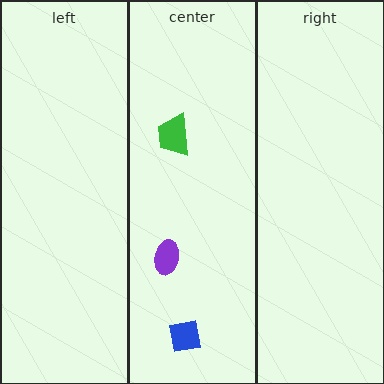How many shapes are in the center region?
3.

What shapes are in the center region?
The purple ellipse, the green trapezoid, the blue square.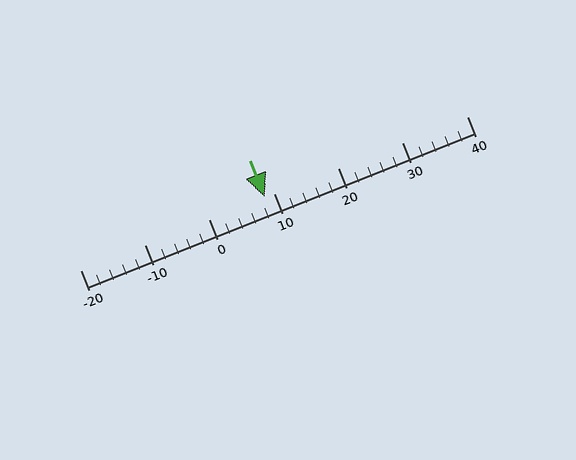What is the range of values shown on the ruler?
The ruler shows values from -20 to 40.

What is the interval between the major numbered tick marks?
The major tick marks are spaced 10 units apart.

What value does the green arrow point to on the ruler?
The green arrow points to approximately 9.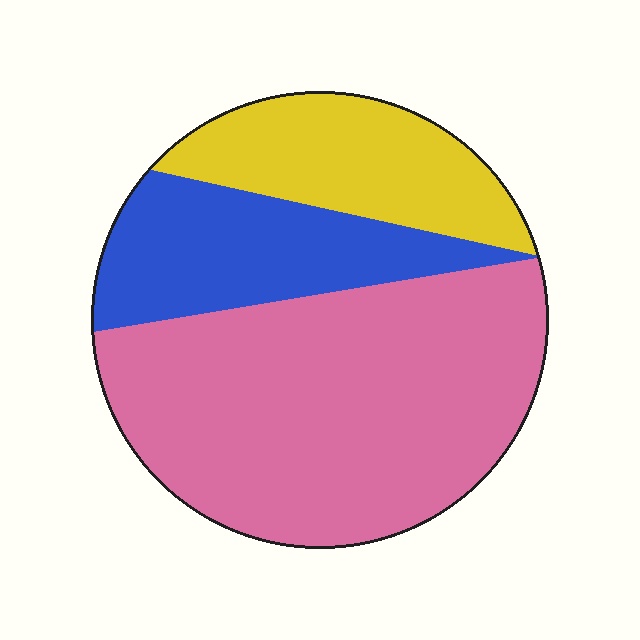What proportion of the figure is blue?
Blue takes up between a sixth and a third of the figure.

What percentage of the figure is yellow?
Yellow takes up about one fifth (1/5) of the figure.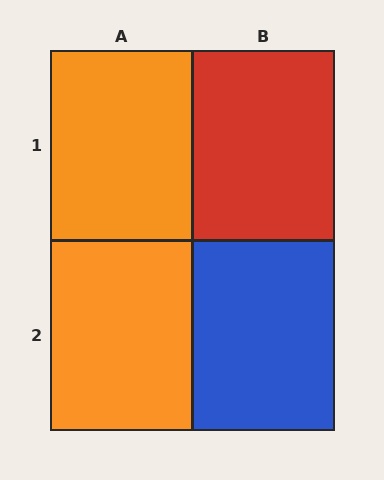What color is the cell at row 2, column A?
Orange.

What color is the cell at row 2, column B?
Blue.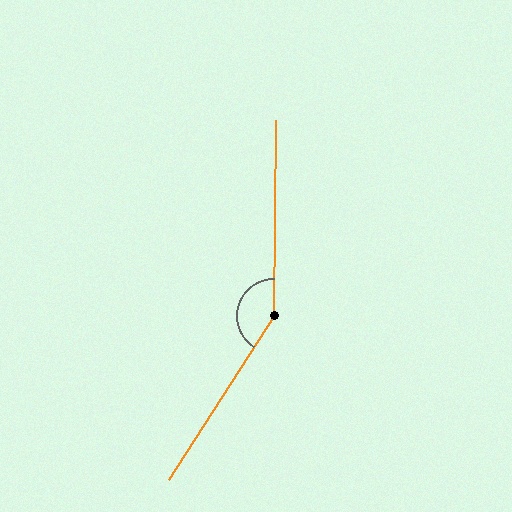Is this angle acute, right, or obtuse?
It is obtuse.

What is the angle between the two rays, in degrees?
Approximately 148 degrees.